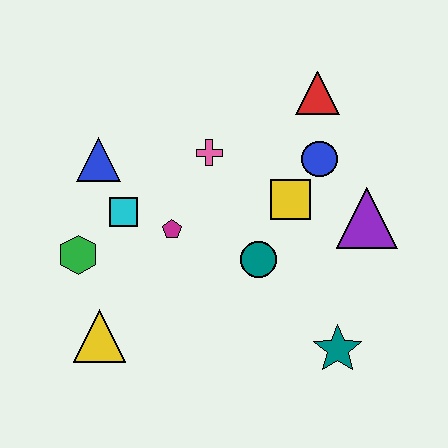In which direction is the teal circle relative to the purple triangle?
The teal circle is to the left of the purple triangle.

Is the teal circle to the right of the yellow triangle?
Yes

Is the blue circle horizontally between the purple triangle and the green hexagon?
Yes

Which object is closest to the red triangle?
The blue circle is closest to the red triangle.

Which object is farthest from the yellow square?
The yellow triangle is farthest from the yellow square.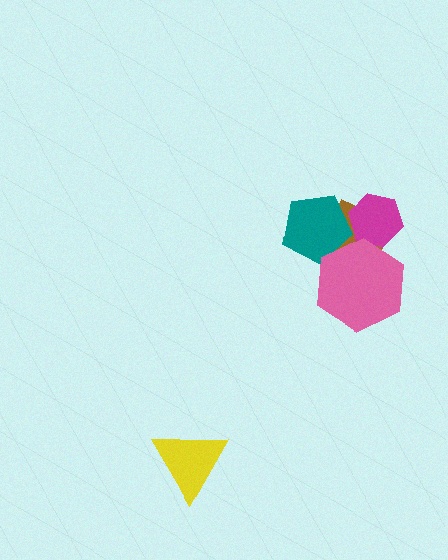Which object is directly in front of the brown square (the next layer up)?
The magenta hexagon is directly in front of the brown square.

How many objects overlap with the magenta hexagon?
2 objects overlap with the magenta hexagon.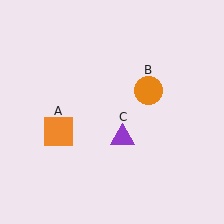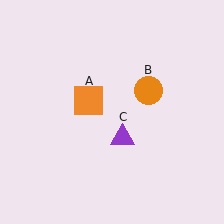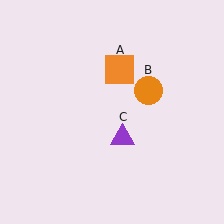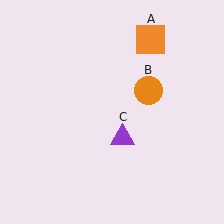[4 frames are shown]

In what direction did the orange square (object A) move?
The orange square (object A) moved up and to the right.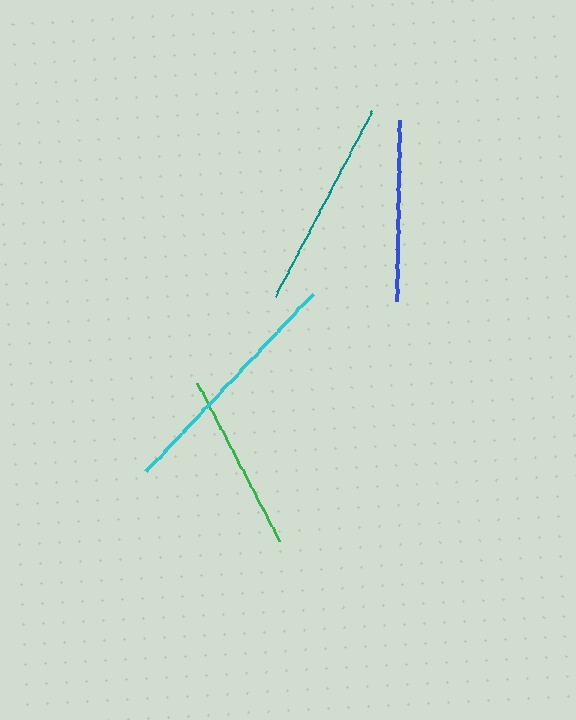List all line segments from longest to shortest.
From longest to shortest: cyan, teal, blue, green.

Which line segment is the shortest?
The green line is the shortest at approximately 178 pixels.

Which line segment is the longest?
The cyan line is the longest at approximately 244 pixels.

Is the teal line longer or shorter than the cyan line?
The cyan line is longer than the teal line.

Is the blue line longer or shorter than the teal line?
The teal line is longer than the blue line.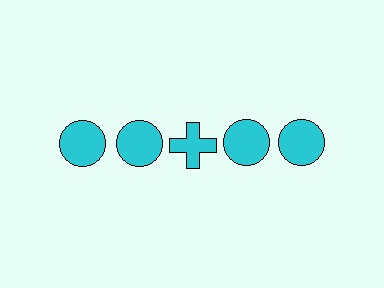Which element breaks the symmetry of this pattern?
The cyan cross in the top row, center column breaks the symmetry. All other shapes are cyan circles.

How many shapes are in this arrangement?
There are 5 shapes arranged in a grid pattern.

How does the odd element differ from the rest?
It has a different shape: cross instead of circle.